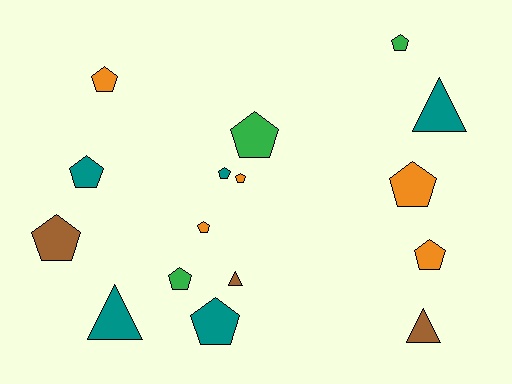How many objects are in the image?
There are 16 objects.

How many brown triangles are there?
There are 2 brown triangles.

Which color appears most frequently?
Orange, with 5 objects.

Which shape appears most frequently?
Pentagon, with 12 objects.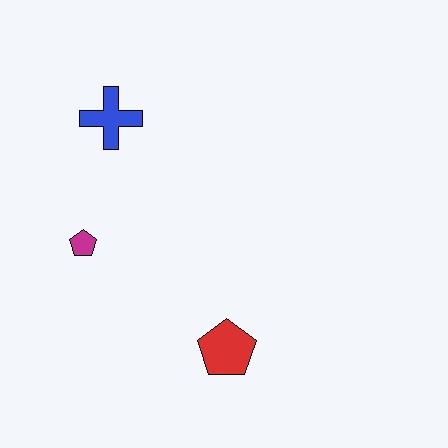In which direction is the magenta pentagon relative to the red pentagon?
The magenta pentagon is to the left of the red pentagon.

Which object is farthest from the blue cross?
The red pentagon is farthest from the blue cross.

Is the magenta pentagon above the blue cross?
No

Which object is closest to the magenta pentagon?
The blue cross is closest to the magenta pentagon.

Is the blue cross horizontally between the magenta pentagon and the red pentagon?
Yes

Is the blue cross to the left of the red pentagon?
Yes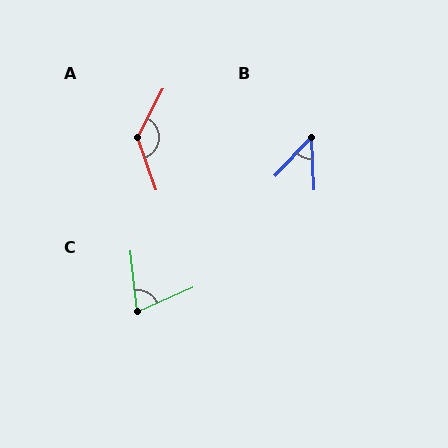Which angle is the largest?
A, at approximately 133 degrees.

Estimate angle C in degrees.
Approximately 72 degrees.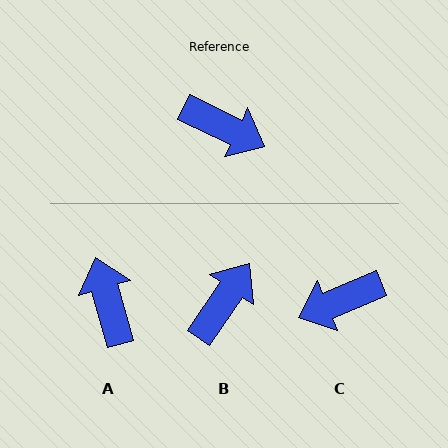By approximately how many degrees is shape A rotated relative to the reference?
Approximately 132 degrees counter-clockwise.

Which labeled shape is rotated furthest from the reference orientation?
C, about 132 degrees away.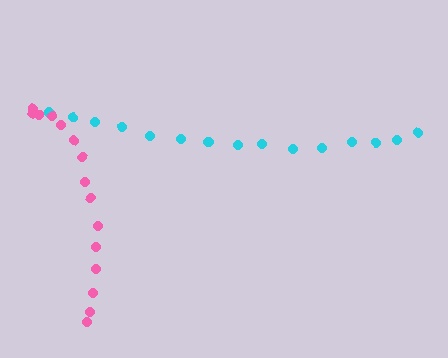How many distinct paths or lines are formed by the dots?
There are 2 distinct paths.